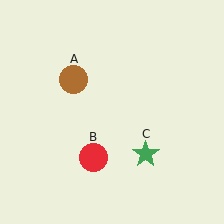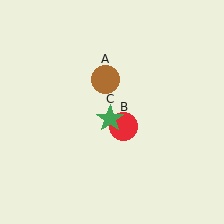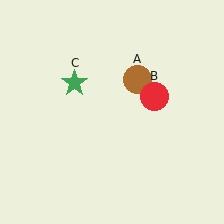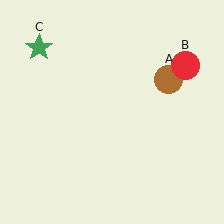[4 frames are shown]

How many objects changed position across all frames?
3 objects changed position: brown circle (object A), red circle (object B), green star (object C).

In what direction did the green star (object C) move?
The green star (object C) moved up and to the left.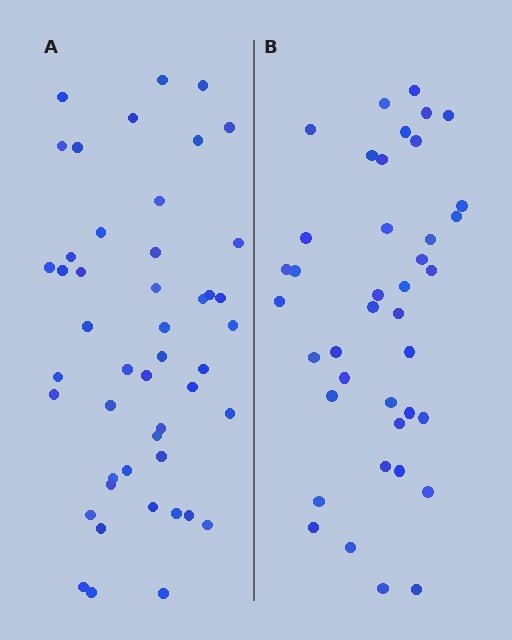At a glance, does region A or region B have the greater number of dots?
Region A (the left region) has more dots.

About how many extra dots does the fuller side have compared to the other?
Region A has roughly 8 or so more dots than region B.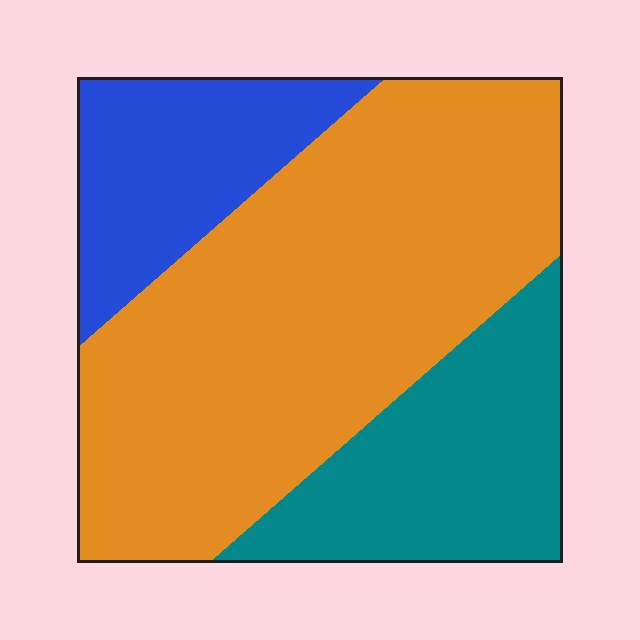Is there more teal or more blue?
Teal.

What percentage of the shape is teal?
Teal takes up about one quarter (1/4) of the shape.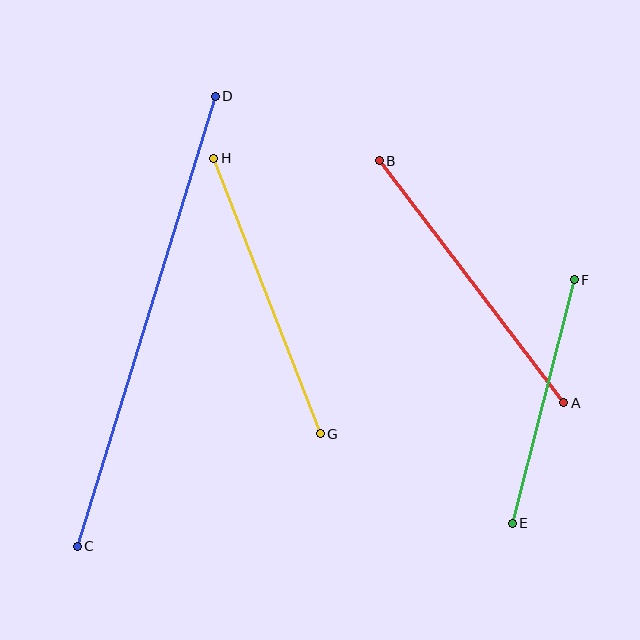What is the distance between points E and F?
The distance is approximately 251 pixels.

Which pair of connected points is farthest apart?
Points C and D are farthest apart.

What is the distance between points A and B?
The distance is approximately 304 pixels.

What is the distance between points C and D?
The distance is approximately 471 pixels.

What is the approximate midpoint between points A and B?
The midpoint is at approximately (472, 282) pixels.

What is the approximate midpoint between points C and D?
The midpoint is at approximately (146, 321) pixels.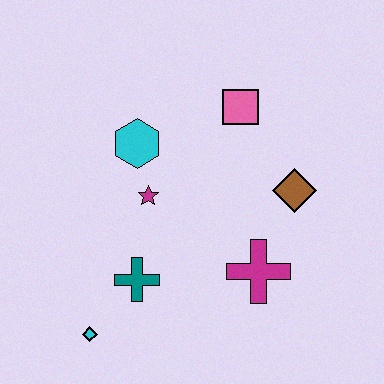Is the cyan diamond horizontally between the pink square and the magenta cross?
No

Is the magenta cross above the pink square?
No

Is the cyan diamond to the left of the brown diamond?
Yes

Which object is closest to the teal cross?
The cyan diamond is closest to the teal cross.